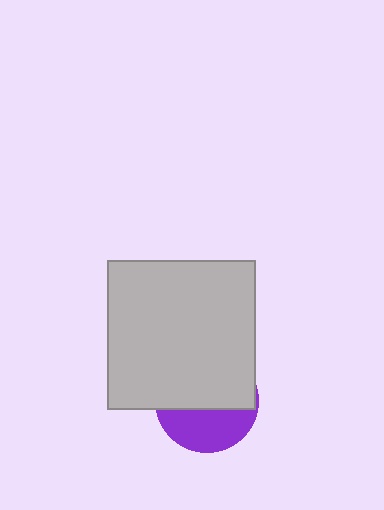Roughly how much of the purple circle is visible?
A small part of it is visible (roughly 41%).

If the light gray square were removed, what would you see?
You would see the complete purple circle.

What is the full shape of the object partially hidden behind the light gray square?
The partially hidden object is a purple circle.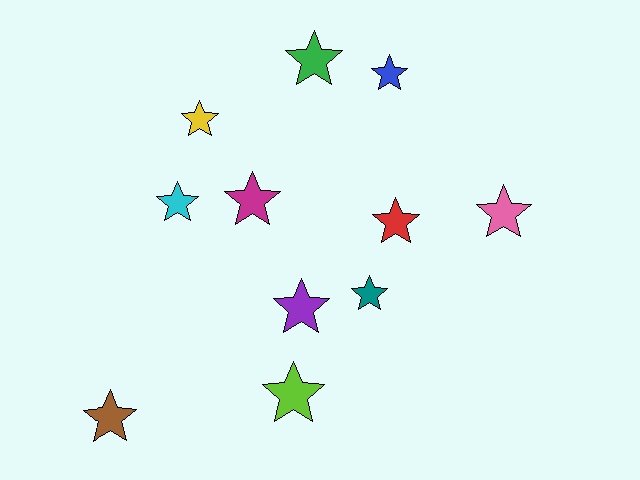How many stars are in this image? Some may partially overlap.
There are 11 stars.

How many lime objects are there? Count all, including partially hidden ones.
There is 1 lime object.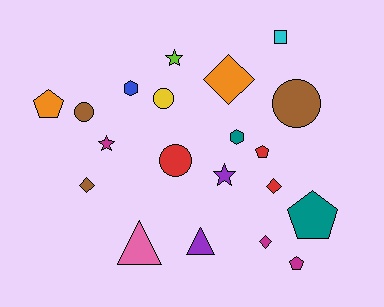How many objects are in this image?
There are 20 objects.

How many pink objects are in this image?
There is 1 pink object.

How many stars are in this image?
There are 3 stars.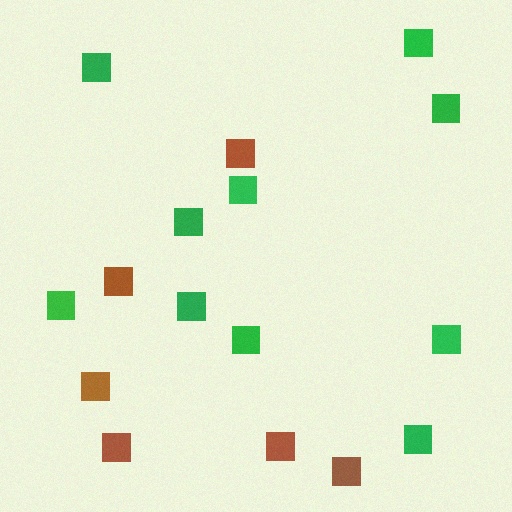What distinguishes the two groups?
There are 2 groups: one group of green squares (10) and one group of brown squares (6).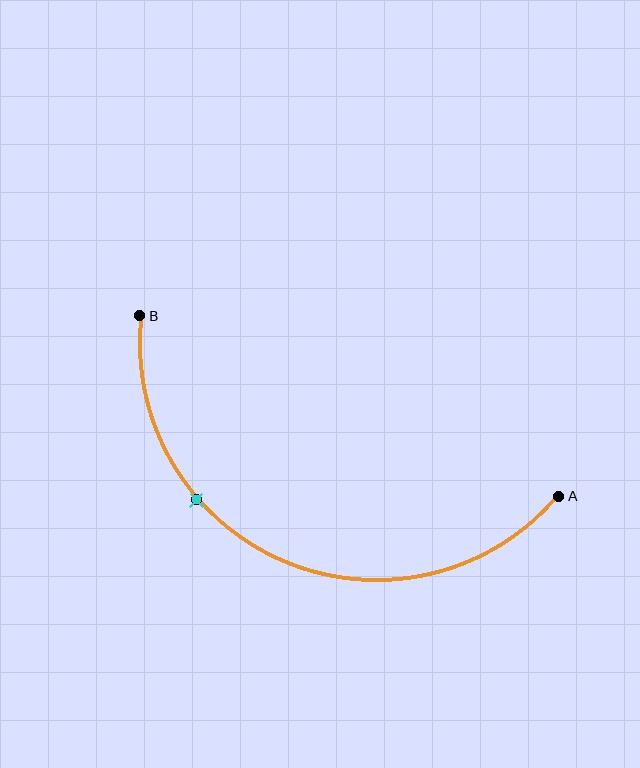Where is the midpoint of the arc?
The arc midpoint is the point on the curve farthest from the straight line joining A and B. It sits below that line.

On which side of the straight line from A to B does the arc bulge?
The arc bulges below the straight line connecting A and B.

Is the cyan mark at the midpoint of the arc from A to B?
No. The cyan mark lies on the arc but is closer to endpoint B. The arc midpoint would be at the point on the curve equidistant along the arc from both A and B.